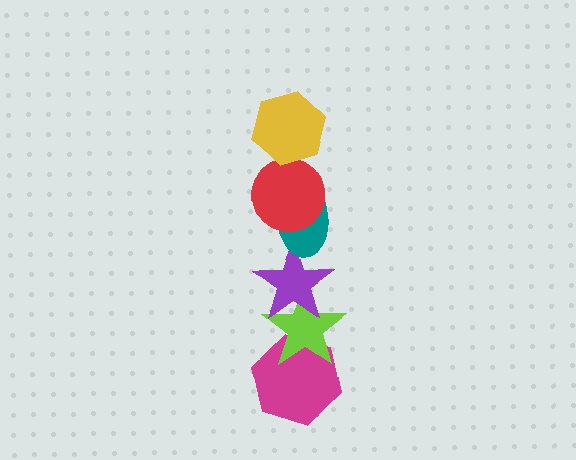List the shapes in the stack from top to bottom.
From top to bottom: the yellow hexagon, the red circle, the teal ellipse, the purple star, the lime star, the magenta hexagon.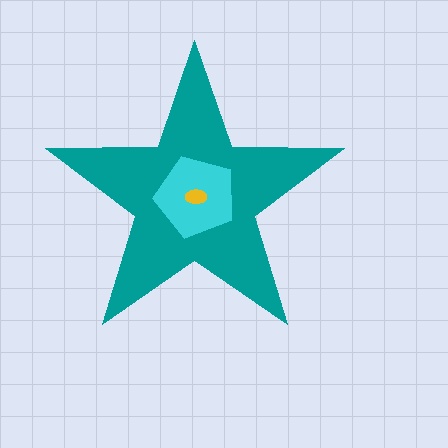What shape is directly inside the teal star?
The cyan pentagon.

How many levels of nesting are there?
3.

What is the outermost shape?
The teal star.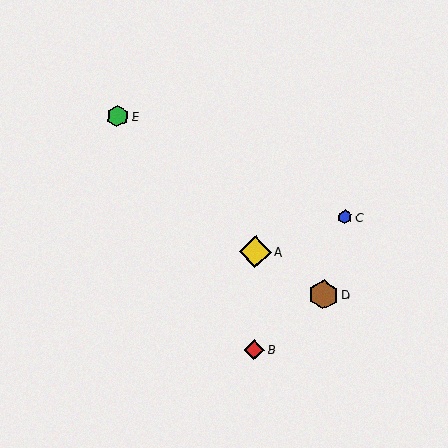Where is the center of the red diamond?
The center of the red diamond is at (254, 350).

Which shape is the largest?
The yellow diamond (labeled A) is the largest.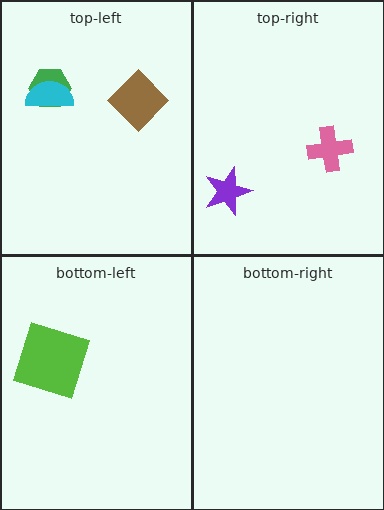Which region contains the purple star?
The top-right region.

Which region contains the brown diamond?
The top-left region.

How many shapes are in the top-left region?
3.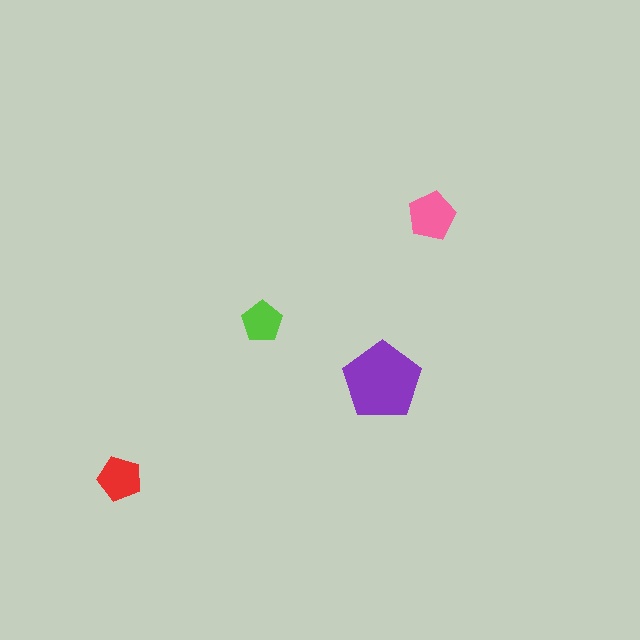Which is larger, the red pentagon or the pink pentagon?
The pink one.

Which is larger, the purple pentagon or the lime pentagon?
The purple one.